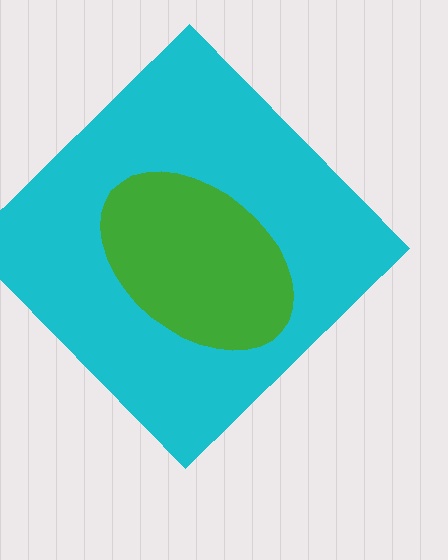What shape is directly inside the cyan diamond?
The green ellipse.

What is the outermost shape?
The cyan diamond.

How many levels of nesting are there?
2.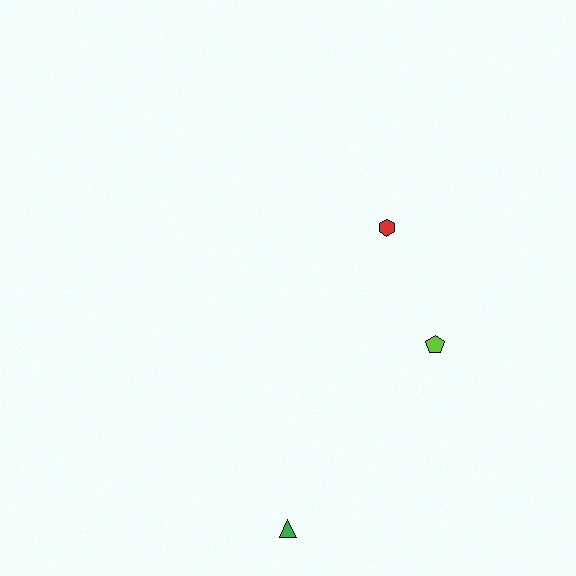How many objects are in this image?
There are 3 objects.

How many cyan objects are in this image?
There are no cyan objects.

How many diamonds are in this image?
There are no diamonds.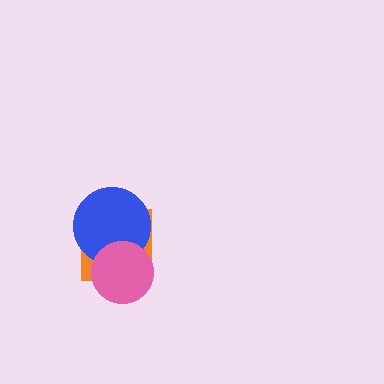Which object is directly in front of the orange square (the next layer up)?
The blue circle is directly in front of the orange square.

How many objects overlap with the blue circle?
2 objects overlap with the blue circle.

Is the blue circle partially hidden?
Yes, it is partially covered by another shape.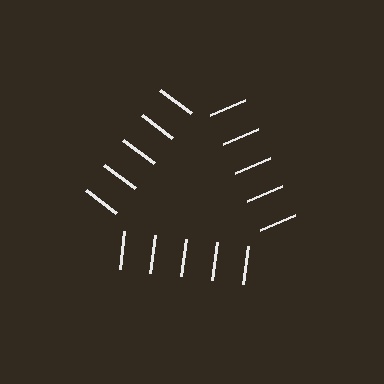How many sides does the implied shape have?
3 sides — the line-ends trace a triangle.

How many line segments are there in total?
15 — 5 along each of the 3 edges.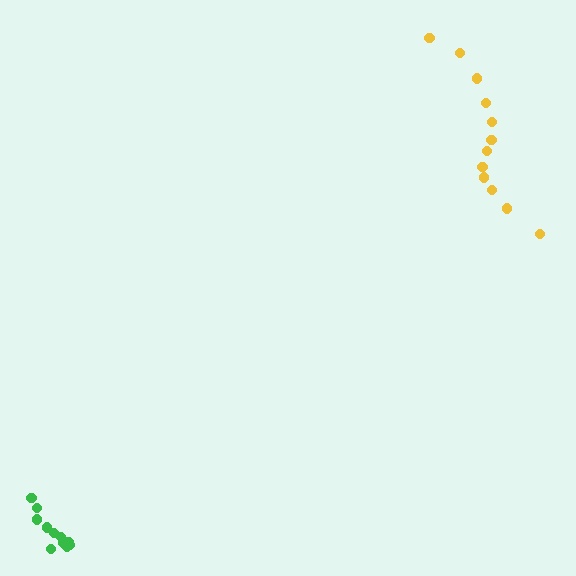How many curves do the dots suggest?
There are 2 distinct paths.